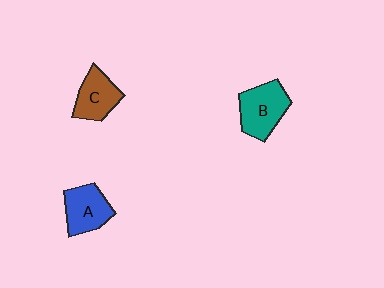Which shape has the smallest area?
Shape C (brown).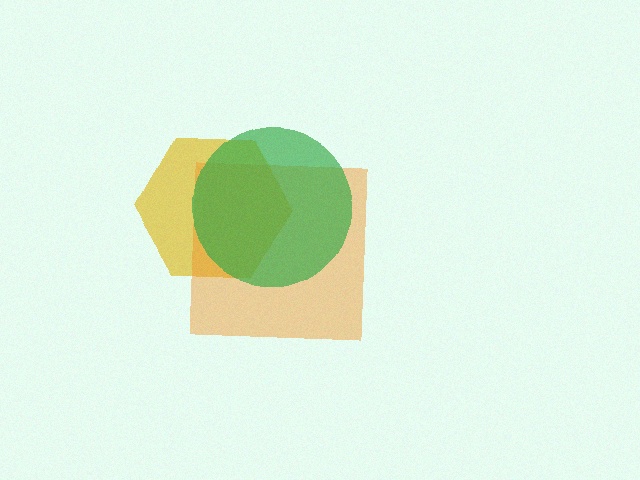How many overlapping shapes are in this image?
There are 3 overlapping shapes in the image.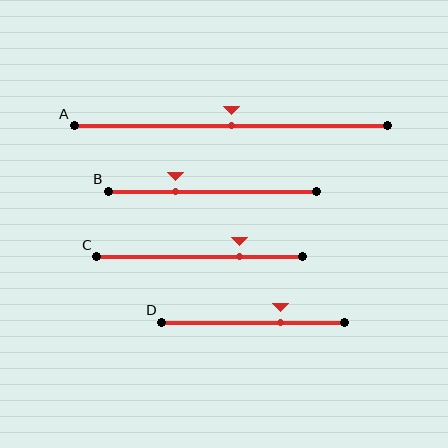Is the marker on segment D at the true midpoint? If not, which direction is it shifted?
No, the marker on segment D is shifted to the right by about 15% of the segment length.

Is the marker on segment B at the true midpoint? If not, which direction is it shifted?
No, the marker on segment B is shifted to the left by about 18% of the segment length.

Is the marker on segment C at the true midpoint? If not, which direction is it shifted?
No, the marker on segment C is shifted to the right by about 20% of the segment length.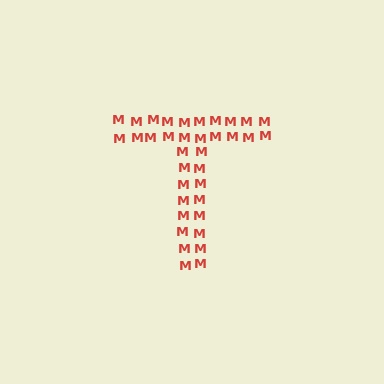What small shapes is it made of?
It is made of small letter M's.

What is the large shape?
The large shape is the letter T.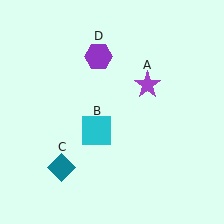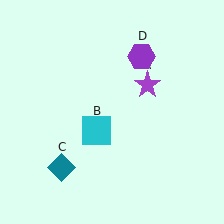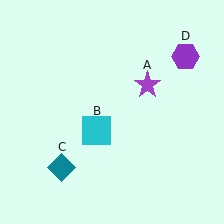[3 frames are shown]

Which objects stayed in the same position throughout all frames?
Purple star (object A) and cyan square (object B) and teal diamond (object C) remained stationary.